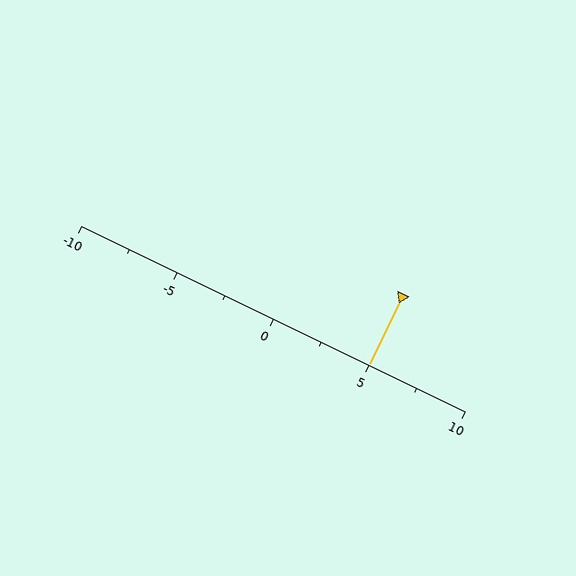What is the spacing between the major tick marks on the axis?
The major ticks are spaced 5 apart.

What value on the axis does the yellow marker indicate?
The marker indicates approximately 5.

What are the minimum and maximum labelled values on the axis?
The axis runs from -10 to 10.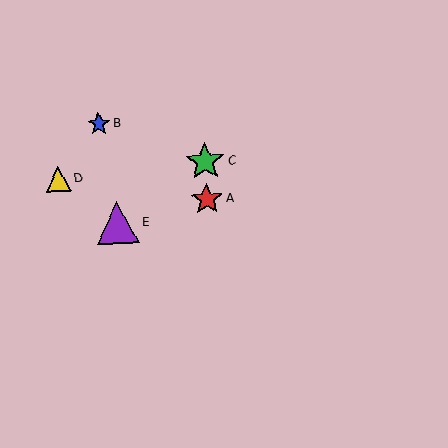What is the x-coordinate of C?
Object C is at x≈205.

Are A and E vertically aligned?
No, A is at x≈207 and E is at x≈117.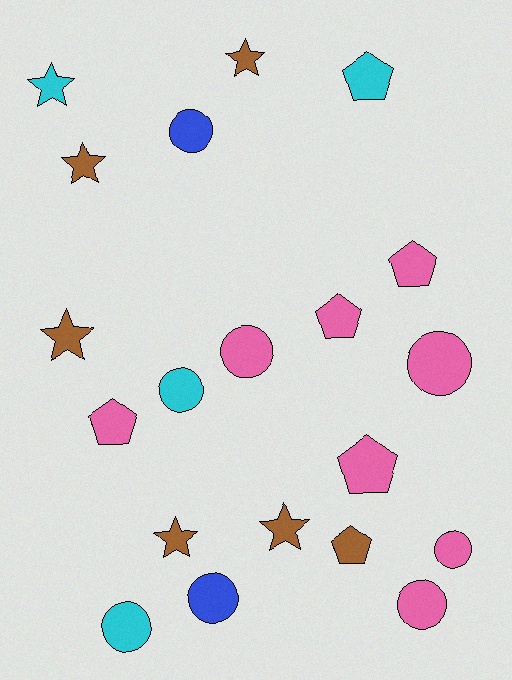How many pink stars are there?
There are no pink stars.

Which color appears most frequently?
Pink, with 8 objects.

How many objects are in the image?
There are 20 objects.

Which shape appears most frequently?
Circle, with 8 objects.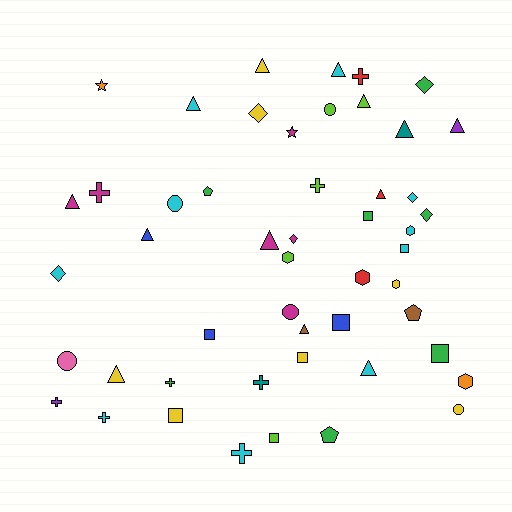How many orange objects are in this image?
There are 2 orange objects.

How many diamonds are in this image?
There are 6 diamonds.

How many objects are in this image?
There are 50 objects.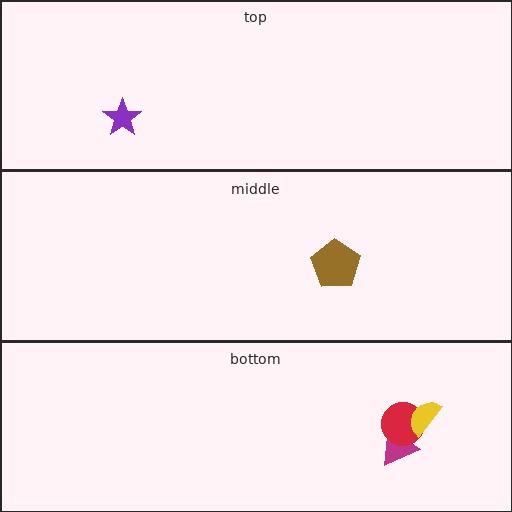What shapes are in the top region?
The purple star.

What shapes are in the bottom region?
The magenta triangle, the red circle, the yellow semicircle.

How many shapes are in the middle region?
1.